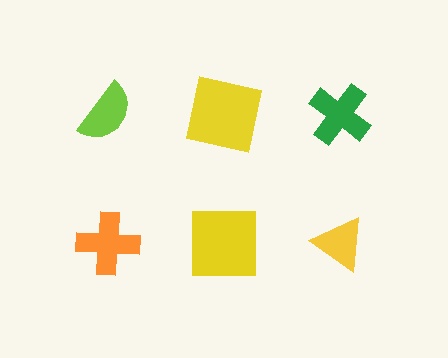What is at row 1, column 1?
A lime semicircle.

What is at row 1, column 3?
A green cross.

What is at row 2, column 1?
An orange cross.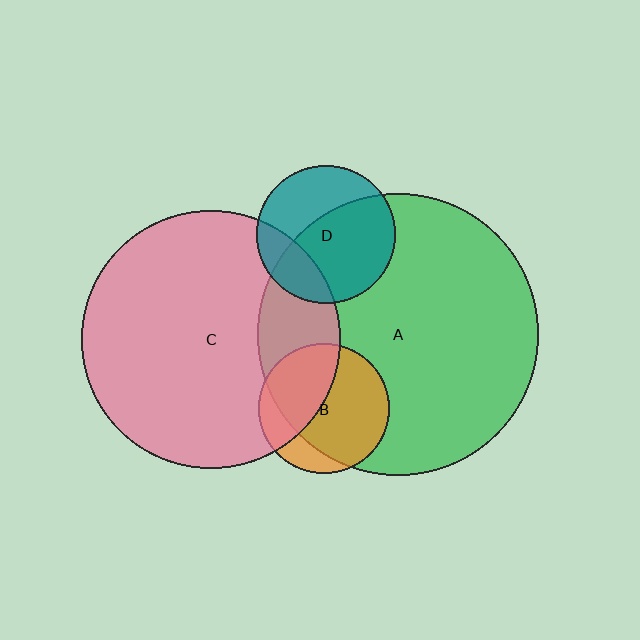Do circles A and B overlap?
Yes.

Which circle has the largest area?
Circle A (green).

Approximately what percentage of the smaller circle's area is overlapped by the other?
Approximately 80%.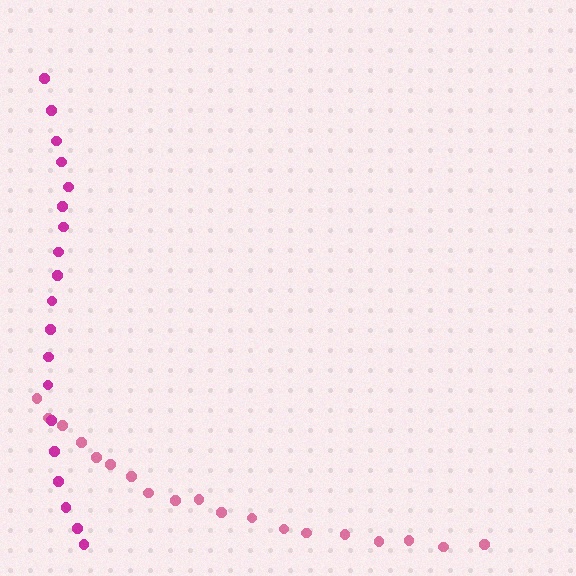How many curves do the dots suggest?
There are 2 distinct paths.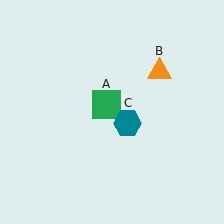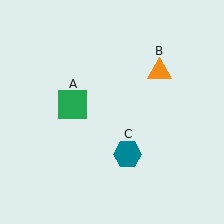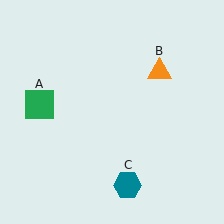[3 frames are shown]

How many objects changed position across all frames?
2 objects changed position: green square (object A), teal hexagon (object C).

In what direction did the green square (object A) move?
The green square (object A) moved left.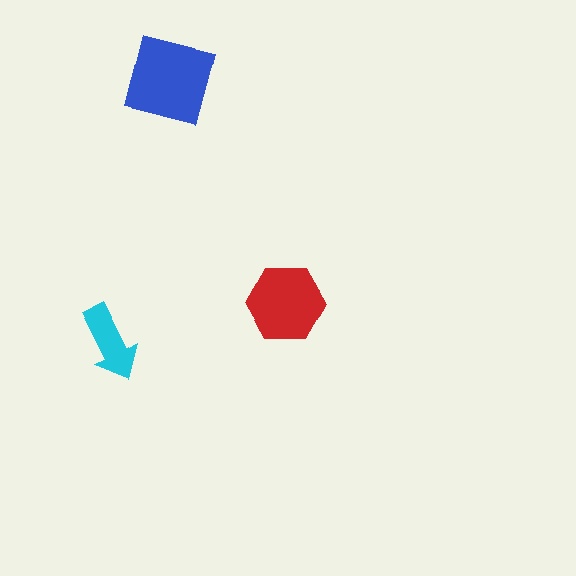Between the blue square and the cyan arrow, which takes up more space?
The blue square.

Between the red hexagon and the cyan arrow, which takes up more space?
The red hexagon.